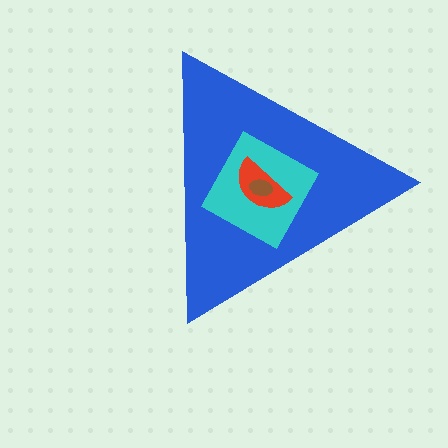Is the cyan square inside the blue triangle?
Yes.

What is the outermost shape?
The blue triangle.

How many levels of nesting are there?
4.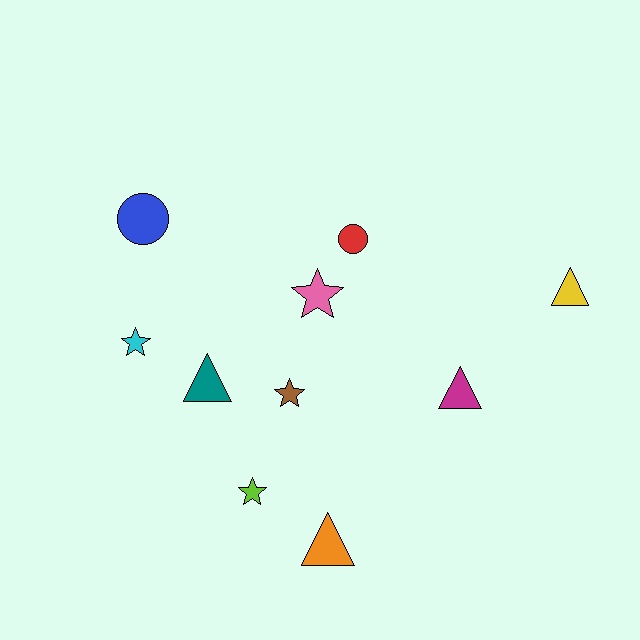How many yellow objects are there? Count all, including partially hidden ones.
There is 1 yellow object.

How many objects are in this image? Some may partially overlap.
There are 10 objects.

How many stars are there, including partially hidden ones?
There are 4 stars.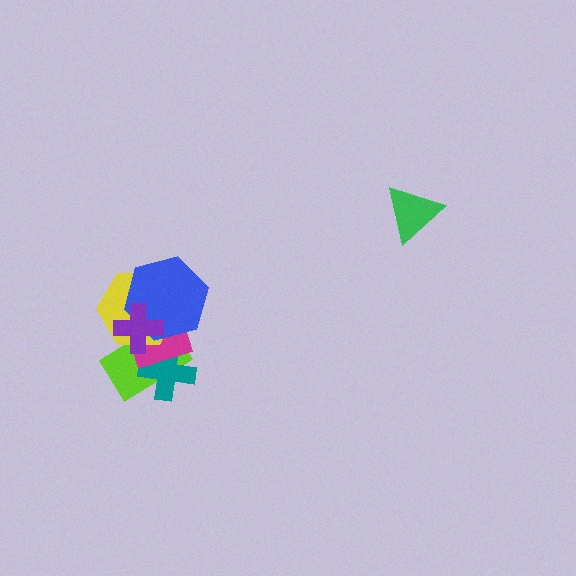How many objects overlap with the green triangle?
0 objects overlap with the green triangle.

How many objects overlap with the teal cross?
2 objects overlap with the teal cross.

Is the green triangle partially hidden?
No, no other shape covers it.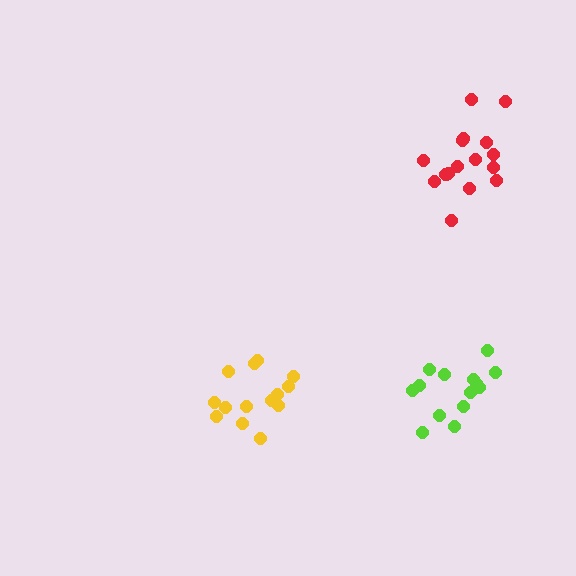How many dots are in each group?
Group 1: 16 dots, Group 2: 14 dots, Group 3: 14 dots (44 total).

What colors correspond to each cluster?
The clusters are colored: red, yellow, lime.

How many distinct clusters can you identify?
There are 3 distinct clusters.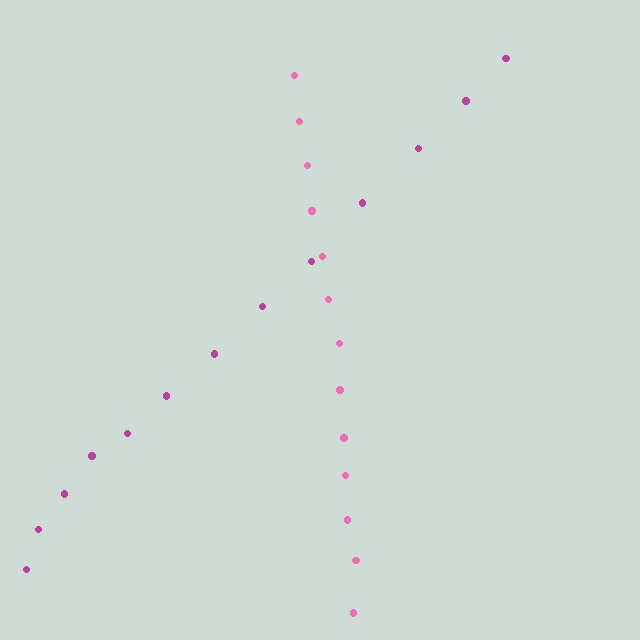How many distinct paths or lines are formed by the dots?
There are 2 distinct paths.